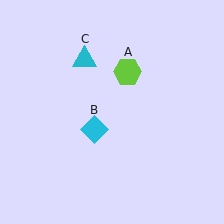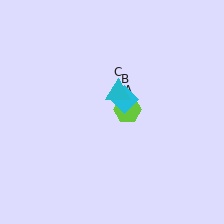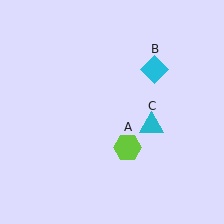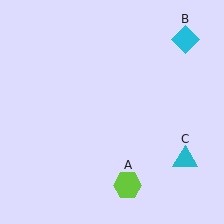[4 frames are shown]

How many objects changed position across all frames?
3 objects changed position: lime hexagon (object A), cyan diamond (object B), cyan triangle (object C).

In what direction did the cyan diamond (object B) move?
The cyan diamond (object B) moved up and to the right.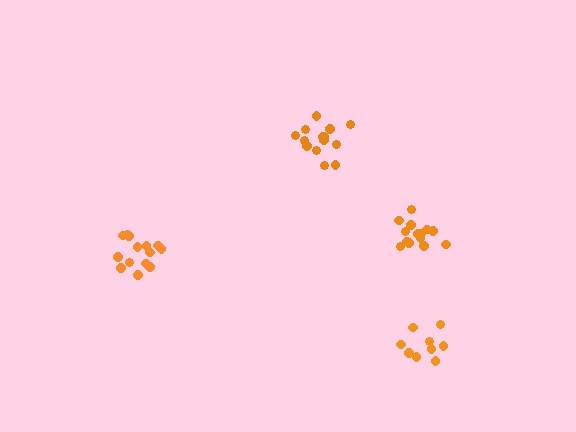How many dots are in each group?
Group 1: 14 dots, Group 2: 9 dots, Group 3: 14 dots, Group 4: 14 dots (51 total).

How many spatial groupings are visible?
There are 4 spatial groupings.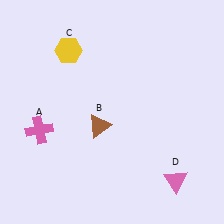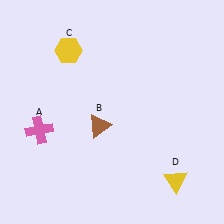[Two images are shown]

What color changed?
The triangle (D) changed from pink in Image 1 to yellow in Image 2.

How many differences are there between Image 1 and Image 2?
There is 1 difference between the two images.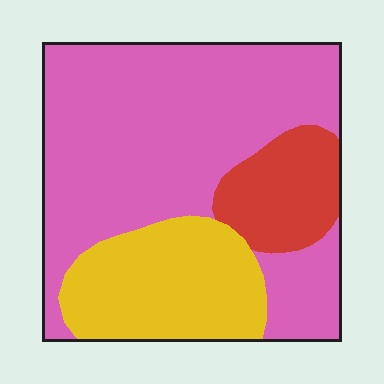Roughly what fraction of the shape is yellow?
Yellow takes up between a sixth and a third of the shape.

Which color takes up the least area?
Red, at roughly 15%.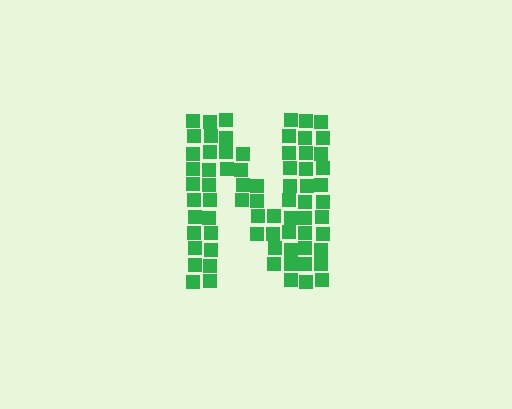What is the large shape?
The large shape is the letter N.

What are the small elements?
The small elements are squares.